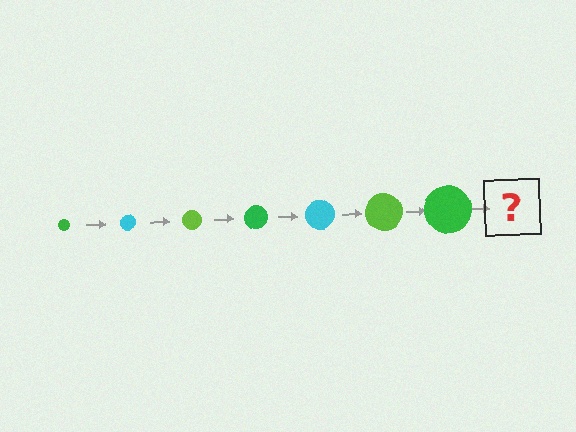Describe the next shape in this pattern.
It should be a cyan circle, larger than the previous one.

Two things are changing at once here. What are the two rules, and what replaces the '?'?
The two rules are that the circle grows larger each step and the color cycles through green, cyan, and lime. The '?' should be a cyan circle, larger than the previous one.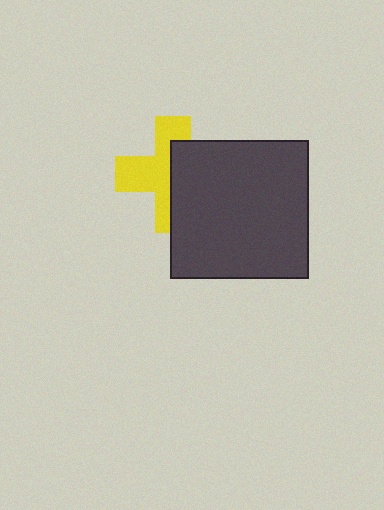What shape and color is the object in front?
The object in front is a dark gray square.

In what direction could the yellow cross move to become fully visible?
The yellow cross could move left. That would shift it out from behind the dark gray square entirely.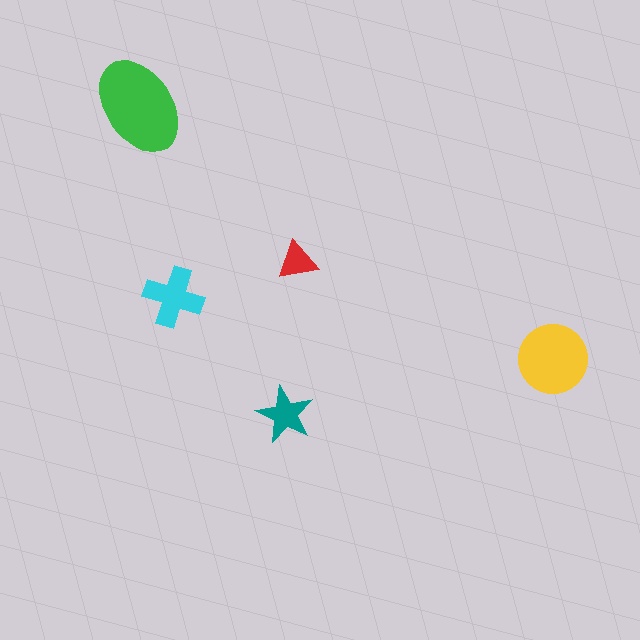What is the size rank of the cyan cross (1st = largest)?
3rd.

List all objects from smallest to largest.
The red triangle, the teal star, the cyan cross, the yellow circle, the green ellipse.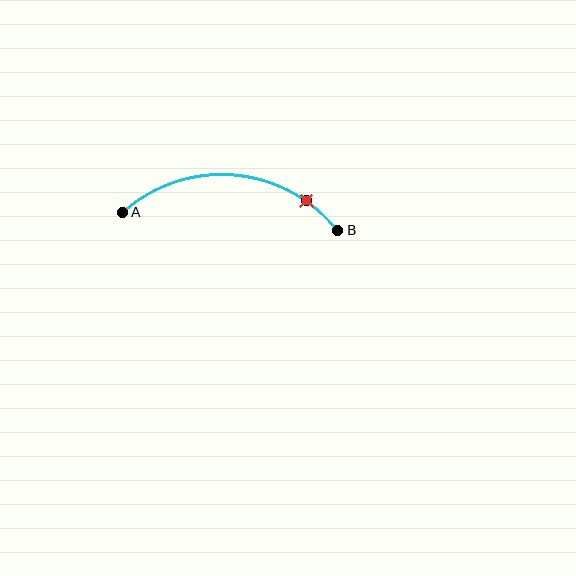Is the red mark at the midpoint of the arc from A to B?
No. The red mark lies on the arc but is closer to endpoint B. The arc midpoint would be at the point on the curve equidistant along the arc from both A and B.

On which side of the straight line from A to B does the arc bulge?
The arc bulges above the straight line connecting A and B.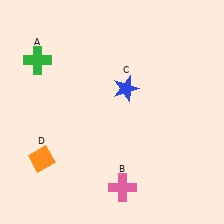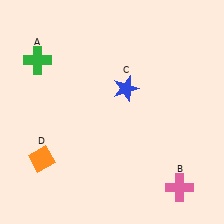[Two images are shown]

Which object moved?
The pink cross (B) moved right.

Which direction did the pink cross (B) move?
The pink cross (B) moved right.